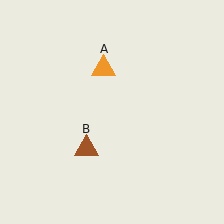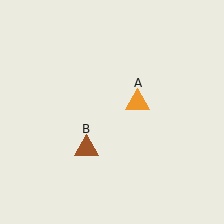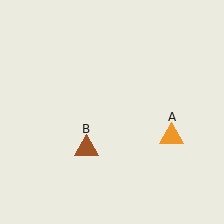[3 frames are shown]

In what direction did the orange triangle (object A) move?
The orange triangle (object A) moved down and to the right.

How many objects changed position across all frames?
1 object changed position: orange triangle (object A).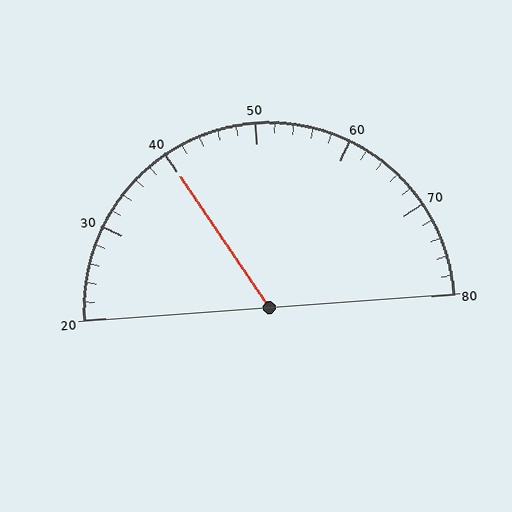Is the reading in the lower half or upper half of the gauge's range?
The reading is in the lower half of the range (20 to 80).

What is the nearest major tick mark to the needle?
The nearest major tick mark is 40.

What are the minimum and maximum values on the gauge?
The gauge ranges from 20 to 80.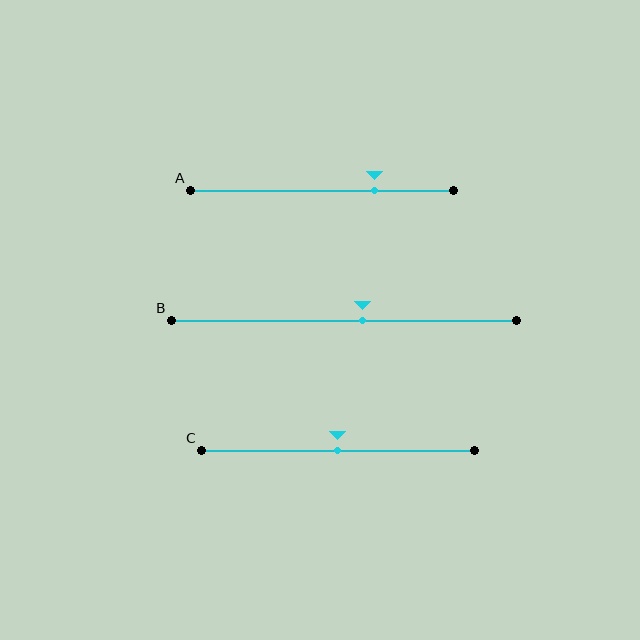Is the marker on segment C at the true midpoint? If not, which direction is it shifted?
Yes, the marker on segment C is at the true midpoint.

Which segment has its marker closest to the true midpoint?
Segment C has its marker closest to the true midpoint.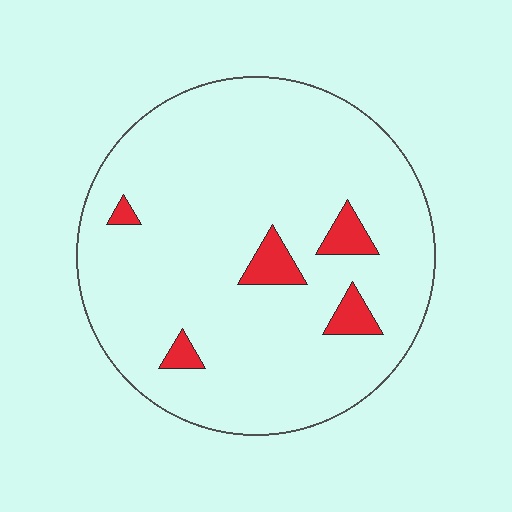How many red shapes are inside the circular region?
5.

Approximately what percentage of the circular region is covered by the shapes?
Approximately 5%.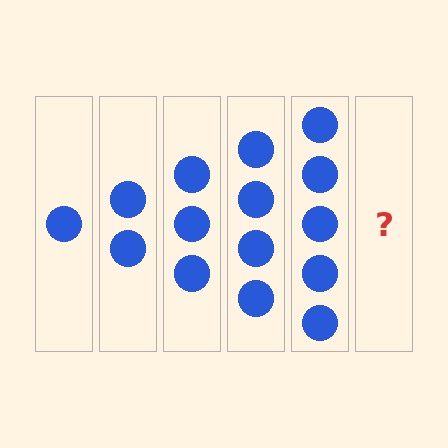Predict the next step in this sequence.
The next step is 6 circles.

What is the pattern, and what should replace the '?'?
The pattern is that each step adds one more circle. The '?' should be 6 circles.